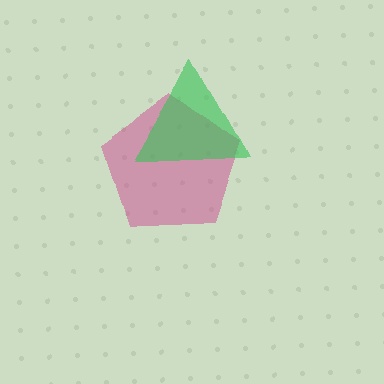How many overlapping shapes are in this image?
There are 2 overlapping shapes in the image.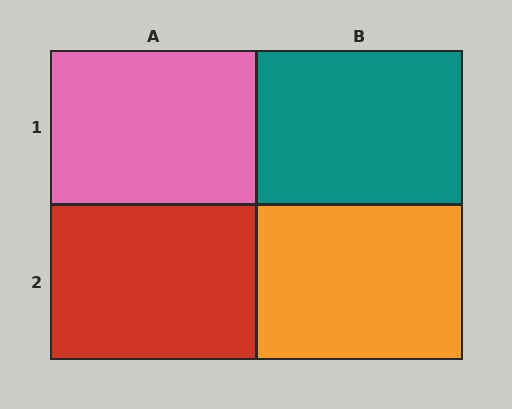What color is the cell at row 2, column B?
Orange.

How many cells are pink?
1 cell is pink.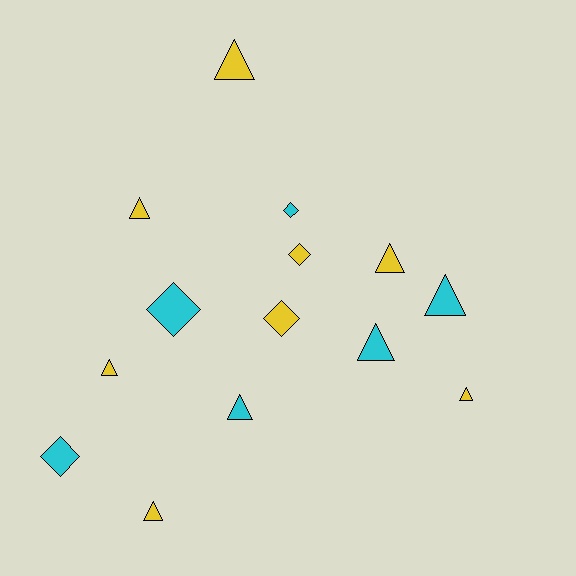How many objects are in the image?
There are 14 objects.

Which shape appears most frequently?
Triangle, with 9 objects.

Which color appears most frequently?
Yellow, with 8 objects.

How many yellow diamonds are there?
There are 2 yellow diamonds.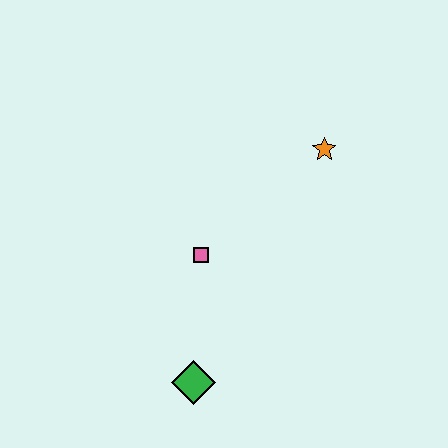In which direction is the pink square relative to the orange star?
The pink square is to the left of the orange star.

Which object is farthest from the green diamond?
The orange star is farthest from the green diamond.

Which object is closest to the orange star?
The pink square is closest to the orange star.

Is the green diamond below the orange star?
Yes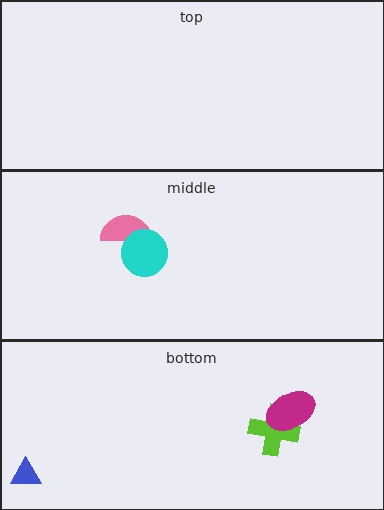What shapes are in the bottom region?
The blue triangle, the lime cross, the magenta ellipse.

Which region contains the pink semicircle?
The middle region.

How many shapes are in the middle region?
2.